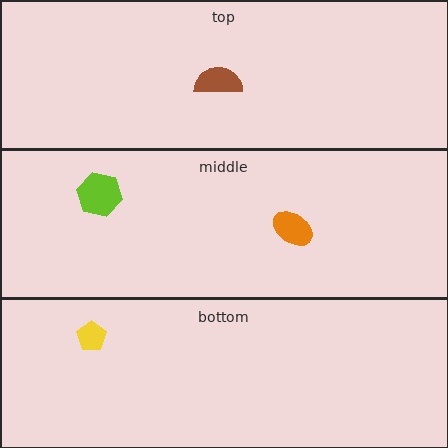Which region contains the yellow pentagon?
The bottom region.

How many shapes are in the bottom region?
1.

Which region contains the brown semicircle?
The top region.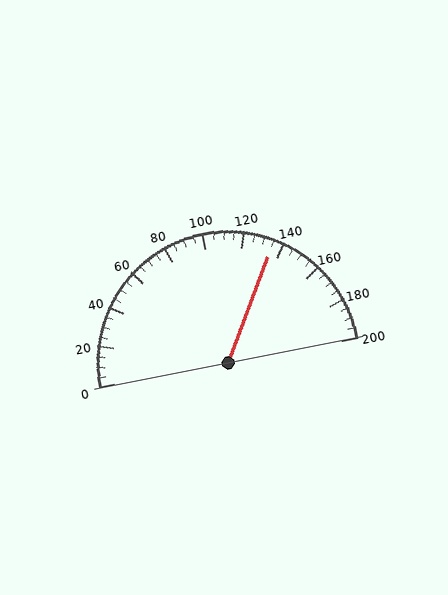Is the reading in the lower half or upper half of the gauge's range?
The reading is in the upper half of the range (0 to 200).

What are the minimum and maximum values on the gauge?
The gauge ranges from 0 to 200.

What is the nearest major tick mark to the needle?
The nearest major tick mark is 140.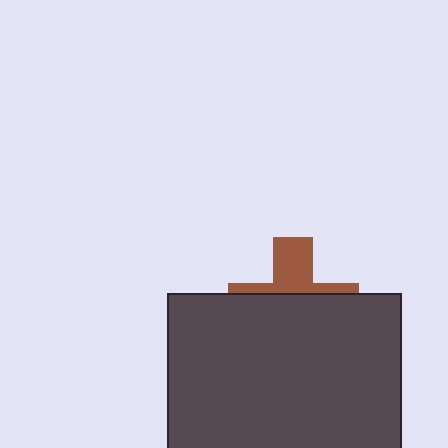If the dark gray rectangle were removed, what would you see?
You would see the complete brown cross.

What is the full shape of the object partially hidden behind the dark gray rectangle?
The partially hidden object is a brown cross.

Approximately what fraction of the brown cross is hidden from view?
Roughly 65% of the brown cross is hidden behind the dark gray rectangle.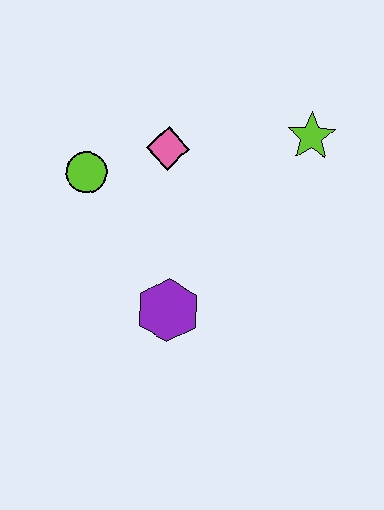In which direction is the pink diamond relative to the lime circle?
The pink diamond is to the right of the lime circle.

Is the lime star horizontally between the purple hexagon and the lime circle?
No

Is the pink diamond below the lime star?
Yes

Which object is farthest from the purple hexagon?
The lime star is farthest from the purple hexagon.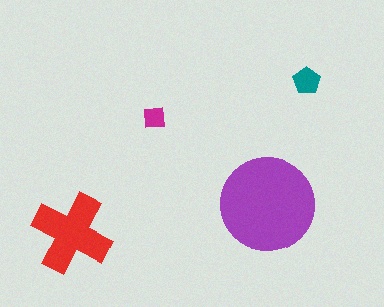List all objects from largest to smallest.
The purple circle, the red cross, the teal pentagon, the magenta square.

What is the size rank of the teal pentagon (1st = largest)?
3rd.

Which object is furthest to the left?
The red cross is leftmost.